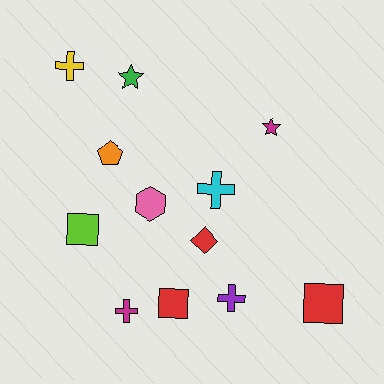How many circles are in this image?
There are no circles.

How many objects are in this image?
There are 12 objects.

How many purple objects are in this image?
There is 1 purple object.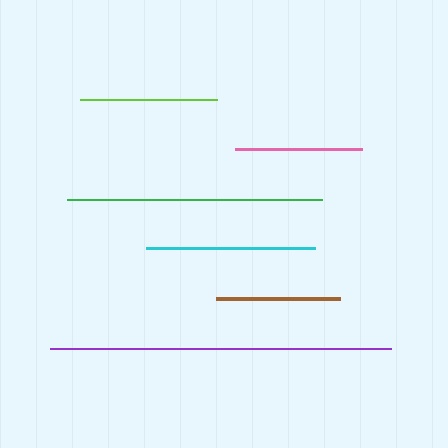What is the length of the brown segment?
The brown segment is approximately 124 pixels long.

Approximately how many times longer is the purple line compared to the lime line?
The purple line is approximately 2.5 times the length of the lime line.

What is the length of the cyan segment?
The cyan segment is approximately 169 pixels long.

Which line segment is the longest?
The purple line is the longest at approximately 341 pixels.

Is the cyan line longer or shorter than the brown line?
The cyan line is longer than the brown line.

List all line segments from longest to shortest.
From longest to shortest: purple, green, cyan, lime, pink, brown.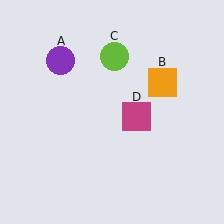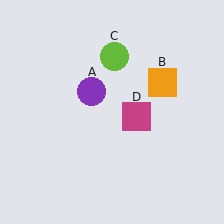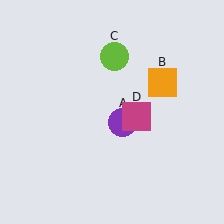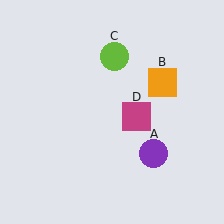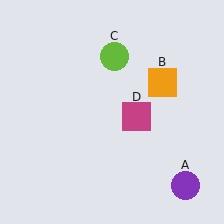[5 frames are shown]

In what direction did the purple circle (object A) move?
The purple circle (object A) moved down and to the right.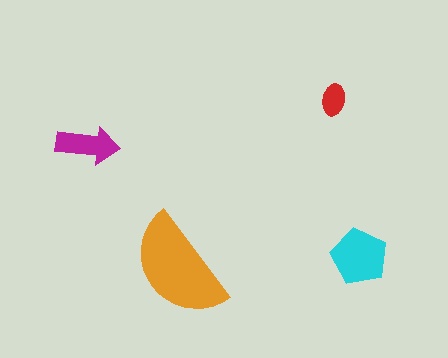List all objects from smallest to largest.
The red ellipse, the magenta arrow, the cyan pentagon, the orange semicircle.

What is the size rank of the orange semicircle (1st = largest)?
1st.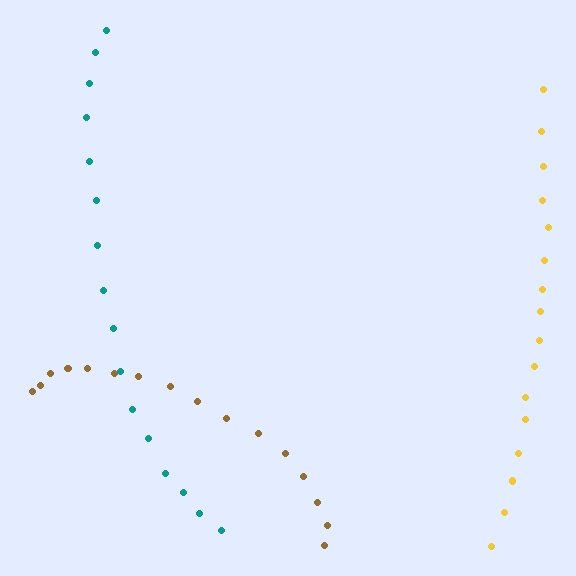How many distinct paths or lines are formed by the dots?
There are 3 distinct paths.